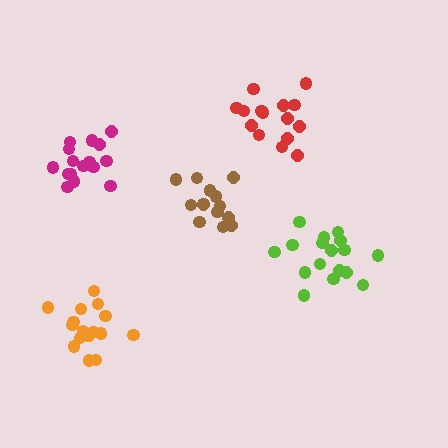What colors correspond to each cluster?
The clusters are colored: lime, magenta, orange, red, brown.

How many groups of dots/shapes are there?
There are 5 groups.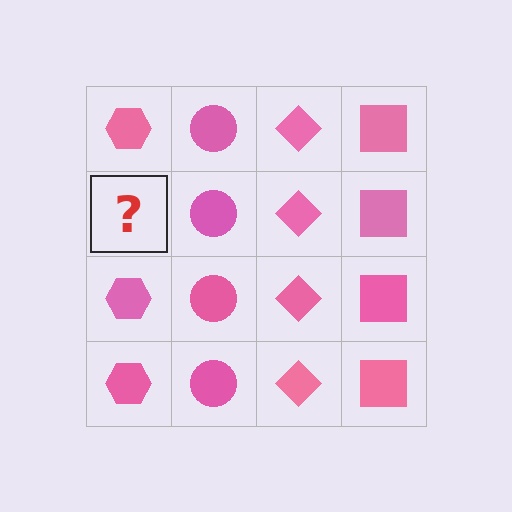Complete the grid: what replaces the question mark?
The question mark should be replaced with a pink hexagon.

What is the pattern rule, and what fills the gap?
The rule is that each column has a consistent shape. The gap should be filled with a pink hexagon.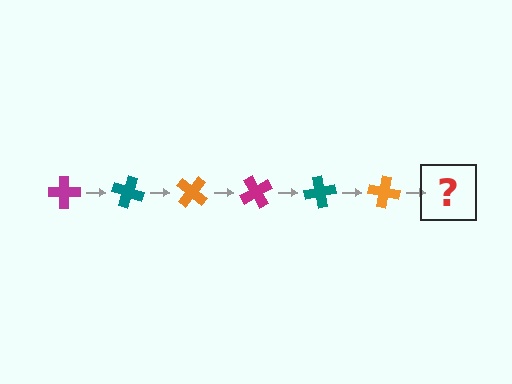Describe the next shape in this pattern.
It should be a magenta cross, rotated 120 degrees from the start.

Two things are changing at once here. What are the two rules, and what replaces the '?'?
The two rules are that it rotates 20 degrees each step and the color cycles through magenta, teal, and orange. The '?' should be a magenta cross, rotated 120 degrees from the start.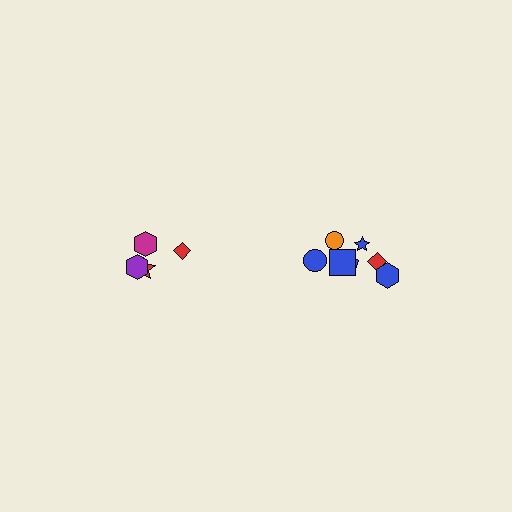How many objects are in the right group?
There are 7 objects.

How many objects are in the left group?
There are 4 objects.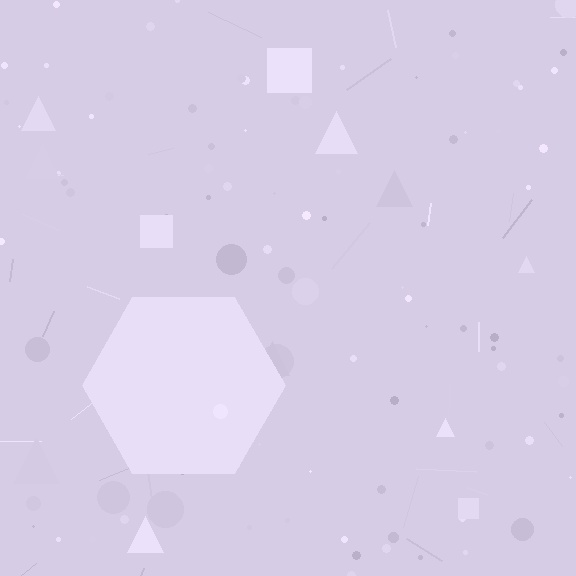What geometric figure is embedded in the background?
A hexagon is embedded in the background.